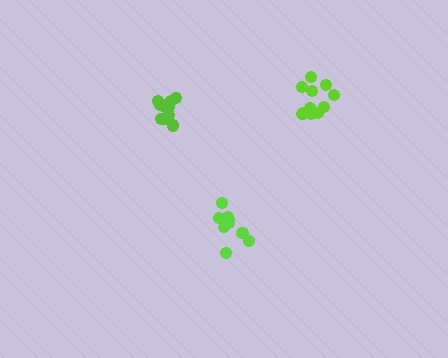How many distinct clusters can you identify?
There are 3 distinct clusters.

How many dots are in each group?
Group 1: 12 dots, Group 2: 12 dots, Group 3: 9 dots (33 total).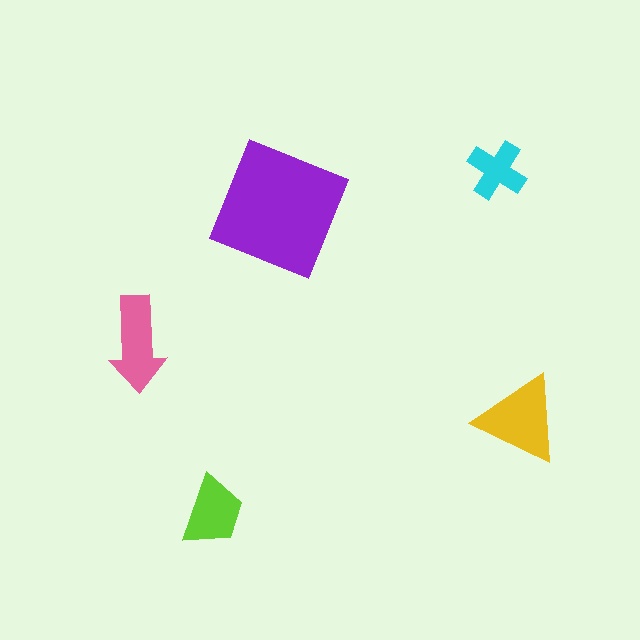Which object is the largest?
The purple square.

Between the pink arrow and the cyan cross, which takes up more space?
The pink arrow.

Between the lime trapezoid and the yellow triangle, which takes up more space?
The yellow triangle.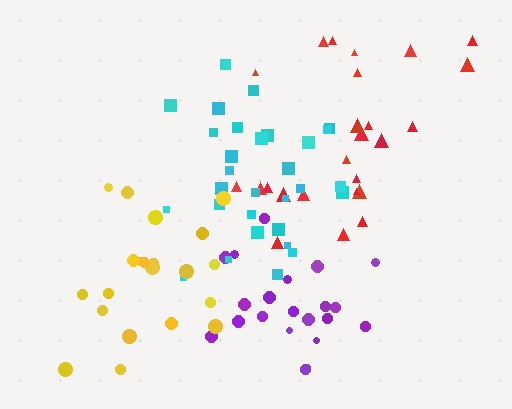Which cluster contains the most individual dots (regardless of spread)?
Cyan (31).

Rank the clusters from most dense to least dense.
cyan, purple, yellow, red.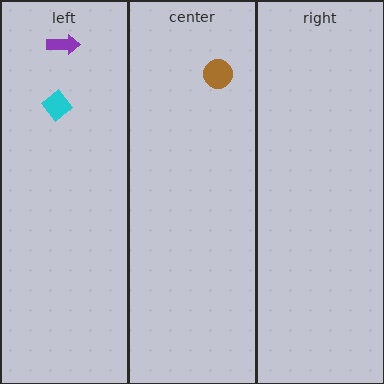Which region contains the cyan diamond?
The left region.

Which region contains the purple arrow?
The left region.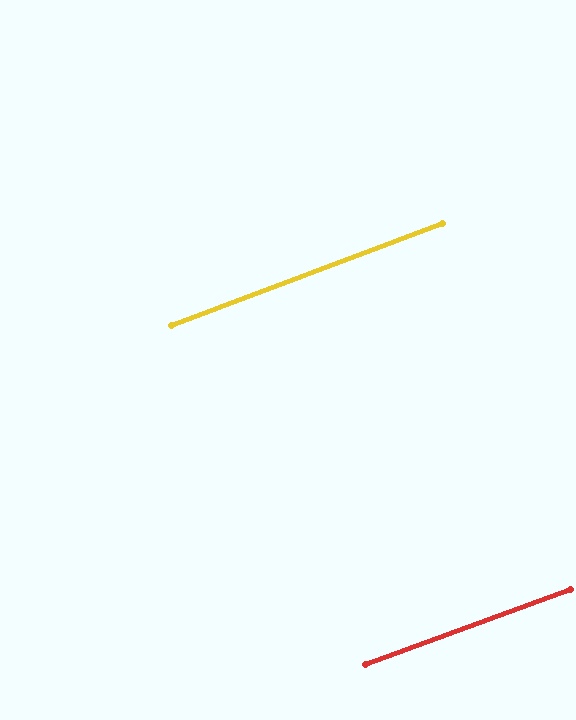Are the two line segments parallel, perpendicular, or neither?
Parallel — their directions differ by only 0.8°.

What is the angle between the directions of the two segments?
Approximately 1 degree.